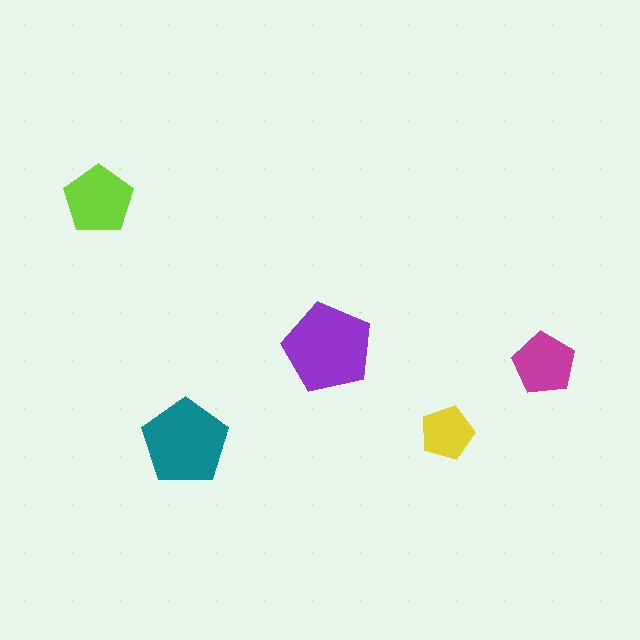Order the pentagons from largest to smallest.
the purple one, the teal one, the lime one, the magenta one, the yellow one.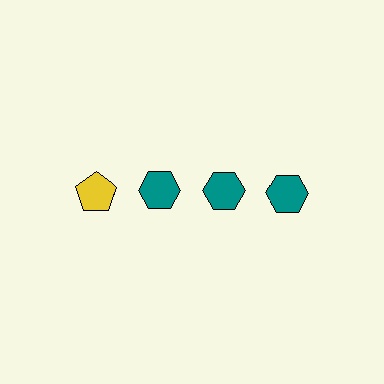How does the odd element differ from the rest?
It differs in both color (yellow instead of teal) and shape (pentagon instead of hexagon).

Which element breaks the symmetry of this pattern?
The yellow pentagon in the top row, leftmost column breaks the symmetry. All other shapes are teal hexagons.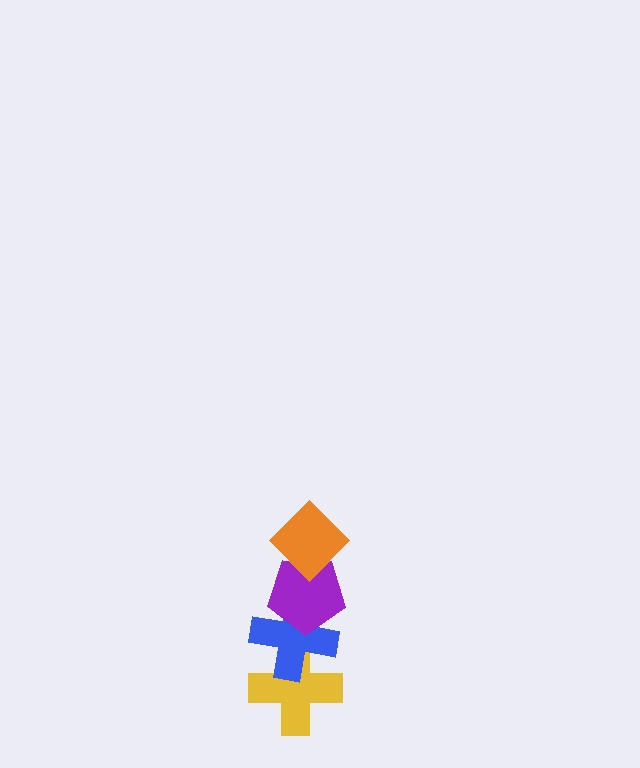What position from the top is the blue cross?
The blue cross is 3rd from the top.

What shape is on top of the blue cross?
The purple pentagon is on top of the blue cross.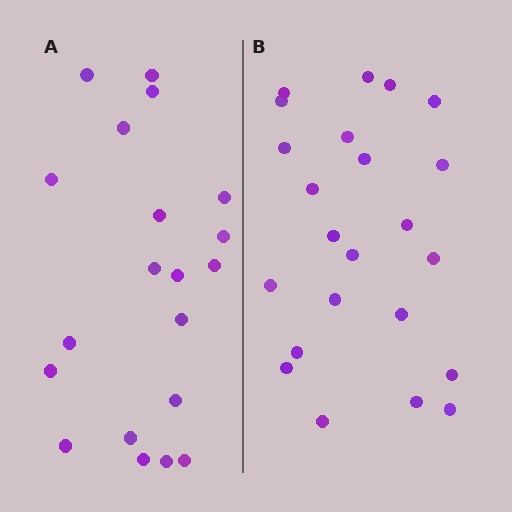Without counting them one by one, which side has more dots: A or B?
Region B (the right region) has more dots.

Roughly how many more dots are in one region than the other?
Region B has just a few more — roughly 2 or 3 more dots than region A.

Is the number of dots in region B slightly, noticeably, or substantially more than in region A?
Region B has only slightly more — the two regions are fairly close. The ratio is roughly 1.1 to 1.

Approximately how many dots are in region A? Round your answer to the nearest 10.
About 20 dots.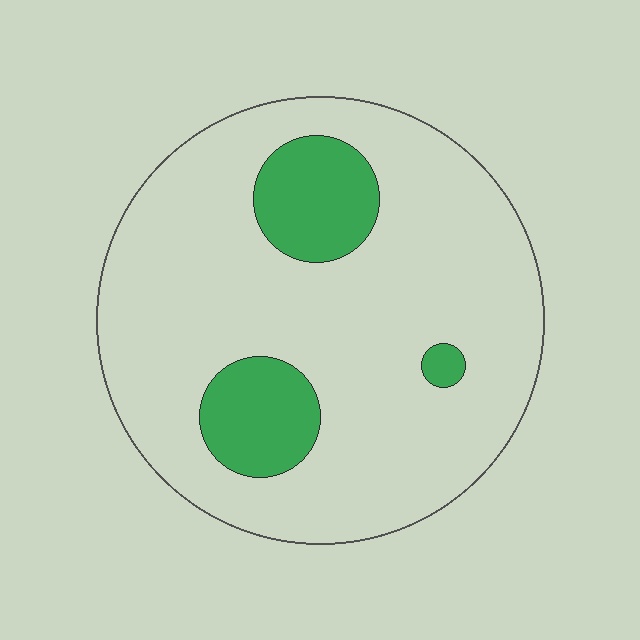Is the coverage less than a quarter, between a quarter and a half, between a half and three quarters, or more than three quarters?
Less than a quarter.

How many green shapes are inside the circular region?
3.